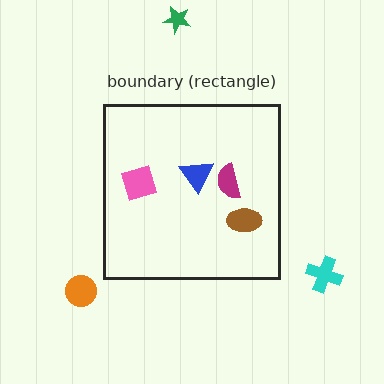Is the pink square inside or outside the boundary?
Inside.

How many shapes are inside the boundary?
4 inside, 3 outside.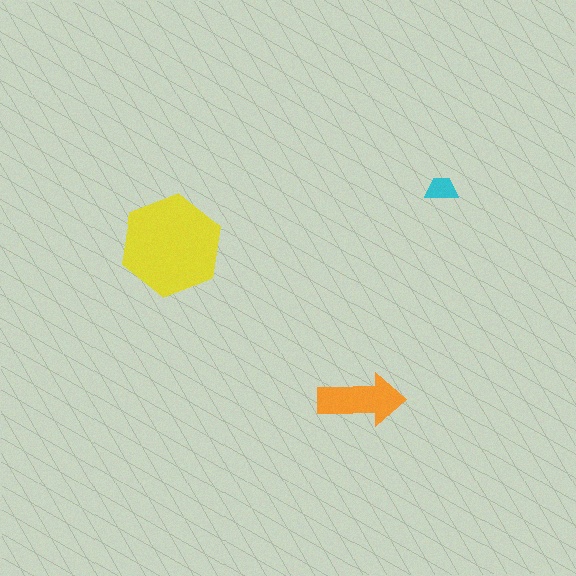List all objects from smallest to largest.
The cyan trapezoid, the orange arrow, the yellow hexagon.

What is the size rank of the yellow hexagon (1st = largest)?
1st.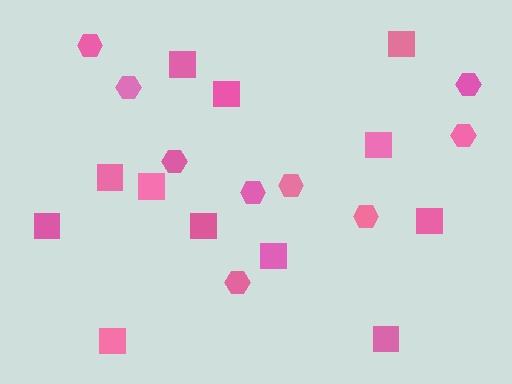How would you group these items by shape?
There are 2 groups: one group of squares (12) and one group of hexagons (9).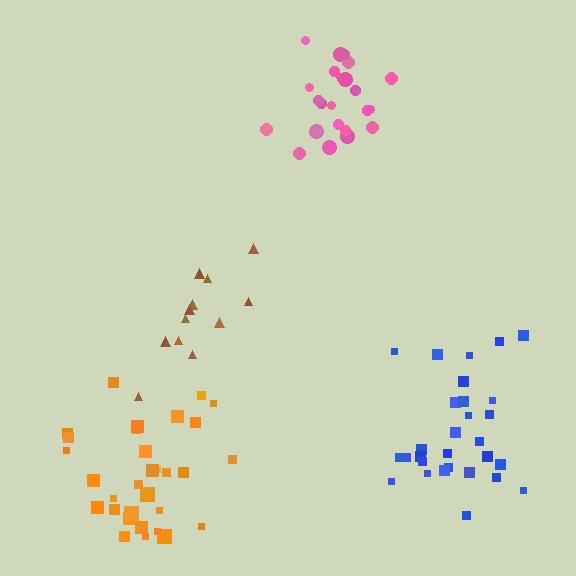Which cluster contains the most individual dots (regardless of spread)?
Orange (32).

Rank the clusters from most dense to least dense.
pink, blue, orange, brown.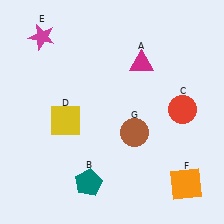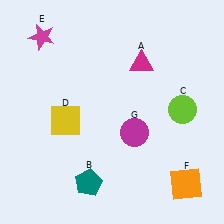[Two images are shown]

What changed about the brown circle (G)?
In Image 1, G is brown. In Image 2, it changed to magenta.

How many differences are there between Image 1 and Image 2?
There are 2 differences between the two images.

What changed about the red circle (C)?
In Image 1, C is red. In Image 2, it changed to lime.